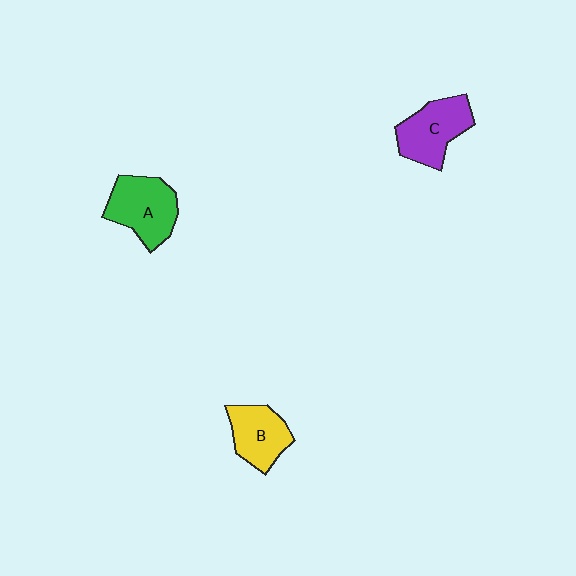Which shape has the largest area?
Shape A (green).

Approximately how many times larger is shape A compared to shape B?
Approximately 1.2 times.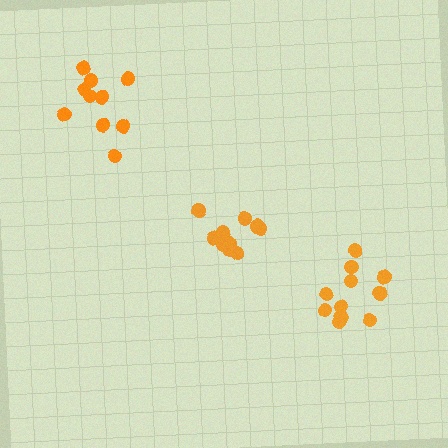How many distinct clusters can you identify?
There are 3 distinct clusters.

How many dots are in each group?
Group 1: 11 dots, Group 2: 11 dots, Group 3: 10 dots (32 total).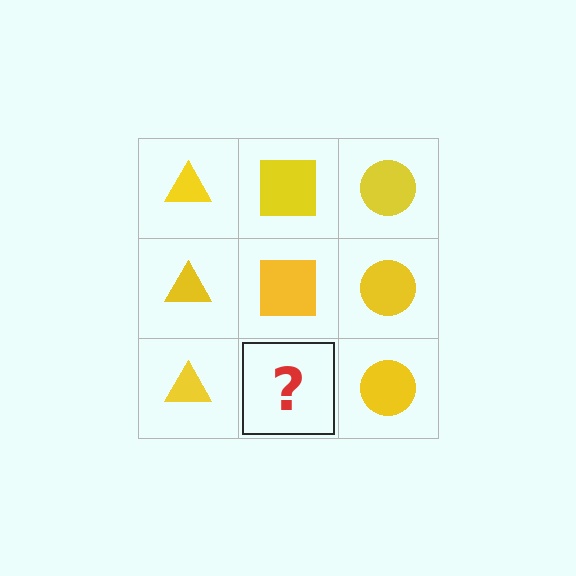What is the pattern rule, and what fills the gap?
The rule is that each column has a consistent shape. The gap should be filled with a yellow square.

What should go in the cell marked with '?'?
The missing cell should contain a yellow square.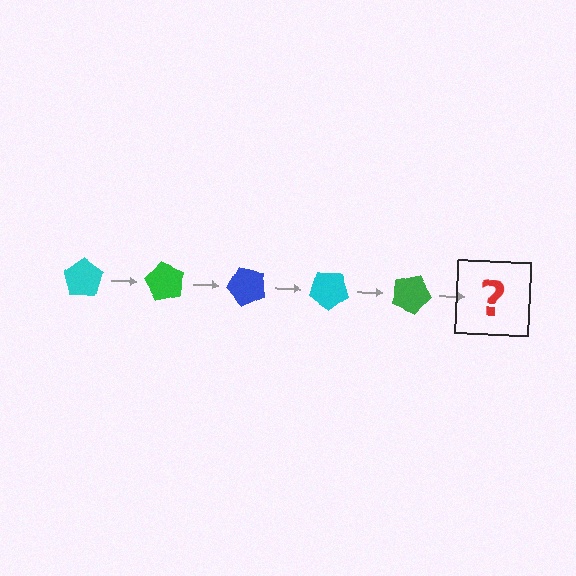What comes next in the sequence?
The next element should be a blue pentagon, rotated 300 degrees from the start.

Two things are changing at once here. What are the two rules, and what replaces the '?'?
The two rules are that it rotates 60 degrees each step and the color cycles through cyan, green, and blue. The '?' should be a blue pentagon, rotated 300 degrees from the start.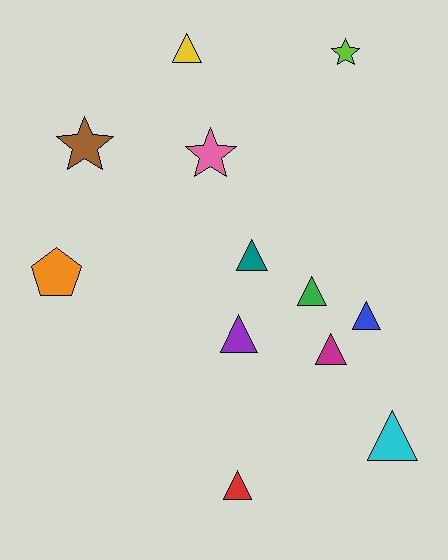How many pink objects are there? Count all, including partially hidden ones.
There is 1 pink object.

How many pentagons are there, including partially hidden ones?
There is 1 pentagon.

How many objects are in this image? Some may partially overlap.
There are 12 objects.